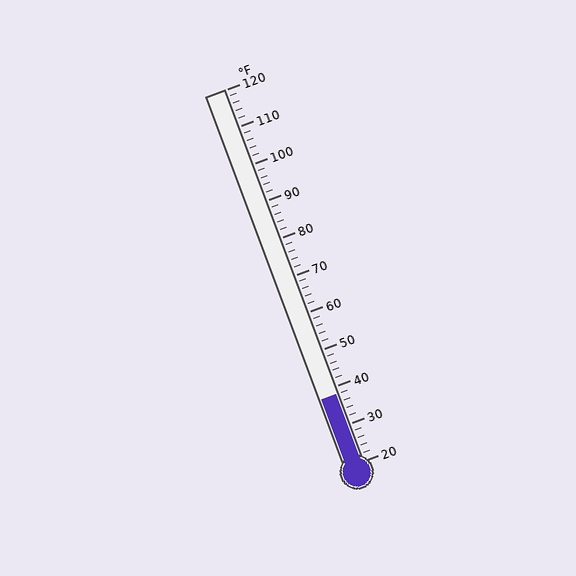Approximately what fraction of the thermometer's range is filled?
The thermometer is filled to approximately 20% of its range.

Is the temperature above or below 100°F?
The temperature is below 100°F.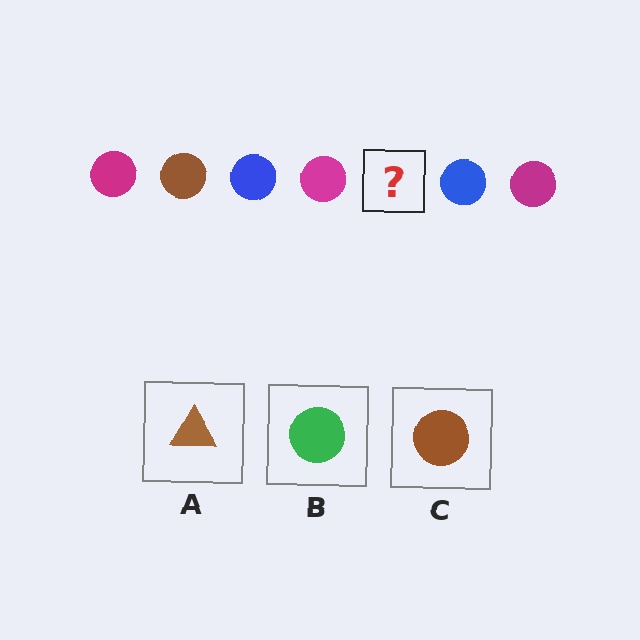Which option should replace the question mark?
Option C.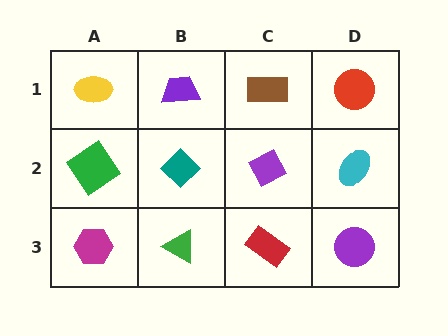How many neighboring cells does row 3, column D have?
2.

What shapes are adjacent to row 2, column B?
A purple trapezoid (row 1, column B), a green triangle (row 3, column B), a green diamond (row 2, column A), a purple diamond (row 2, column C).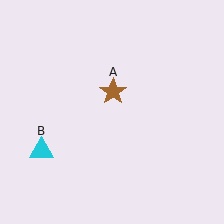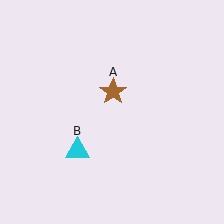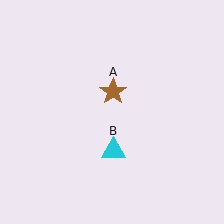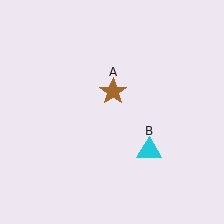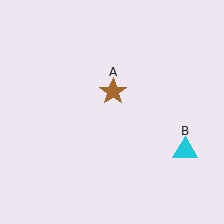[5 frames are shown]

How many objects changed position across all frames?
1 object changed position: cyan triangle (object B).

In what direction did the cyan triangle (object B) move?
The cyan triangle (object B) moved right.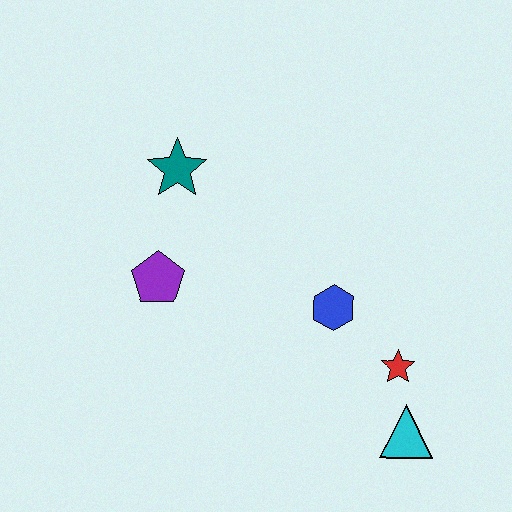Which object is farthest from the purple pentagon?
The cyan triangle is farthest from the purple pentagon.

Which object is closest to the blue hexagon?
The red star is closest to the blue hexagon.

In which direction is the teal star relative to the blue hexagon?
The teal star is to the left of the blue hexagon.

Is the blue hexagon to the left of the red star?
Yes